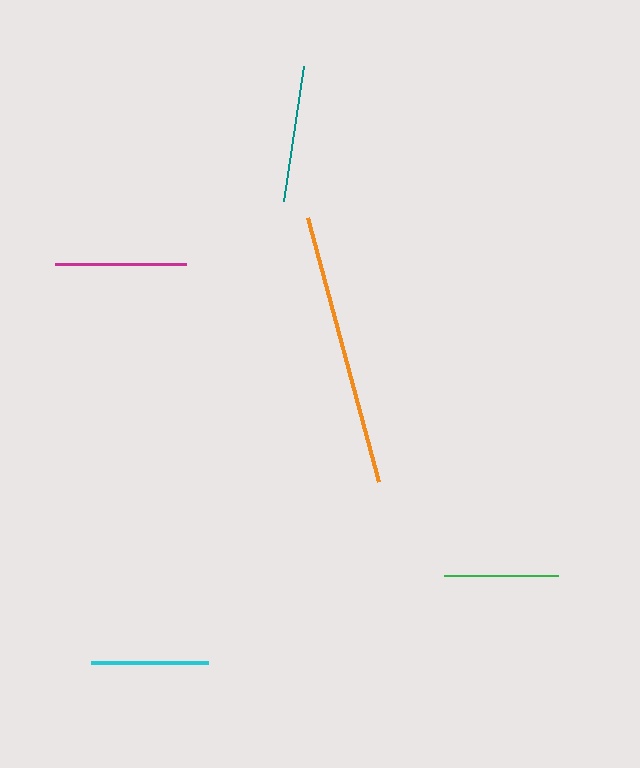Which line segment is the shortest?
The green line is the shortest at approximately 114 pixels.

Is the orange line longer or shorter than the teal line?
The orange line is longer than the teal line.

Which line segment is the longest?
The orange line is the longest at approximately 273 pixels.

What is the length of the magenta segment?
The magenta segment is approximately 131 pixels long.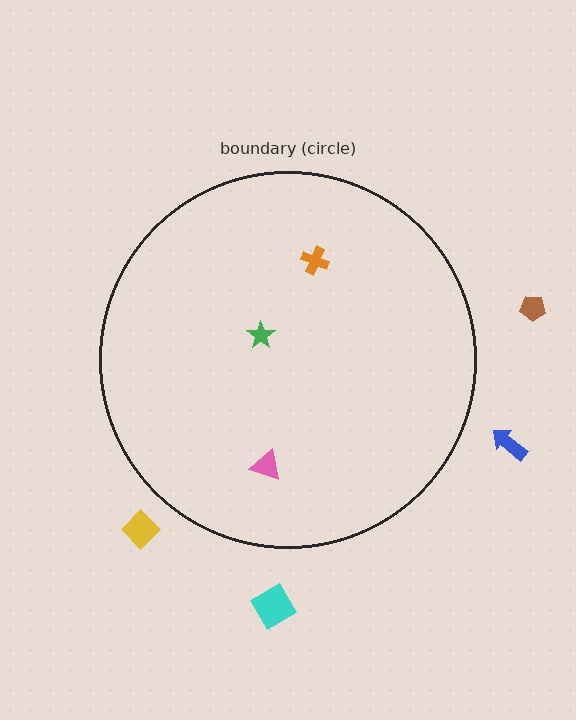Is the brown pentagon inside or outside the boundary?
Outside.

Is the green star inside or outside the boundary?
Inside.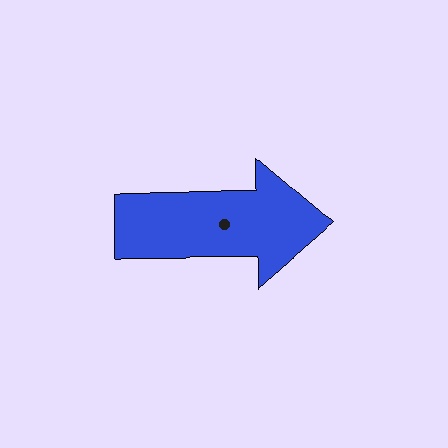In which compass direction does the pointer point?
East.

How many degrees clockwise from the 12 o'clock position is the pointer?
Approximately 90 degrees.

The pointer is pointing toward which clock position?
Roughly 3 o'clock.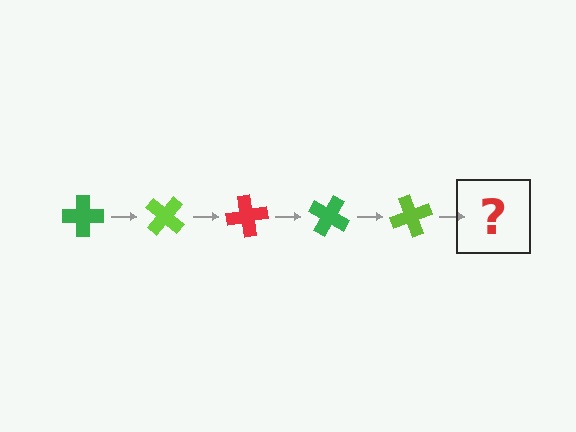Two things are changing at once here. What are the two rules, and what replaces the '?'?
The two rules are that it rotates 40 degrees each step and the color cycles through green, lime, and red. The '?' should be a red cross, rotated 200 degrees from the start.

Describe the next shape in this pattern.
It should be a red cross, rotated 200 degrees from the start.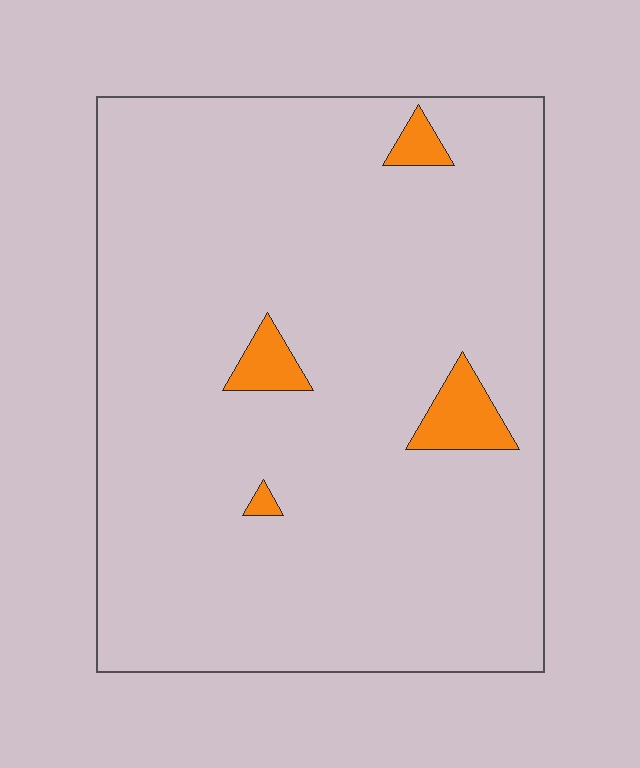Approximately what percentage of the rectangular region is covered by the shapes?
Approximately 5%.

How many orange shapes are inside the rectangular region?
4.